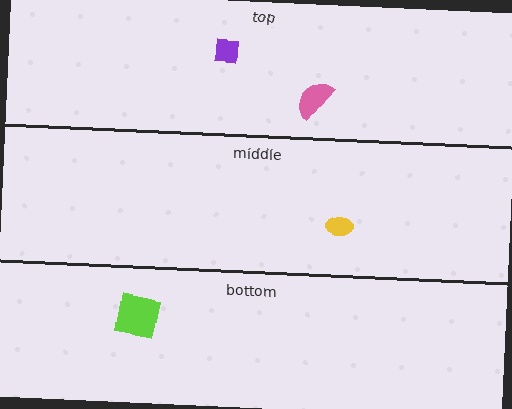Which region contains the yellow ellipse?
The middle region.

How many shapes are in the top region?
2.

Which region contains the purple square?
The top region.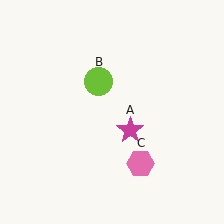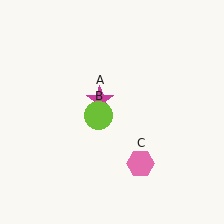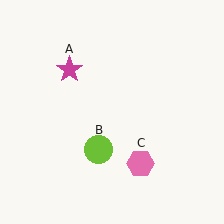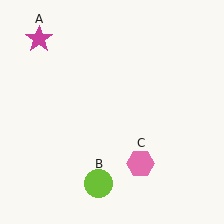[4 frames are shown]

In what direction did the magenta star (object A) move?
The magenta star (object A) moved up and to the left.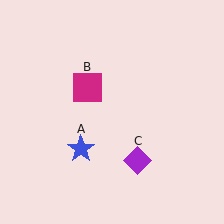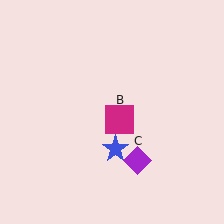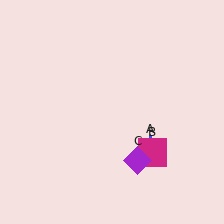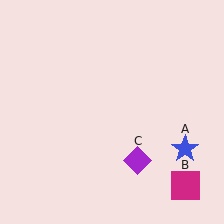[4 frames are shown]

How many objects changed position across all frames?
2 objects changed position: blue star (object A), magenta square (object B).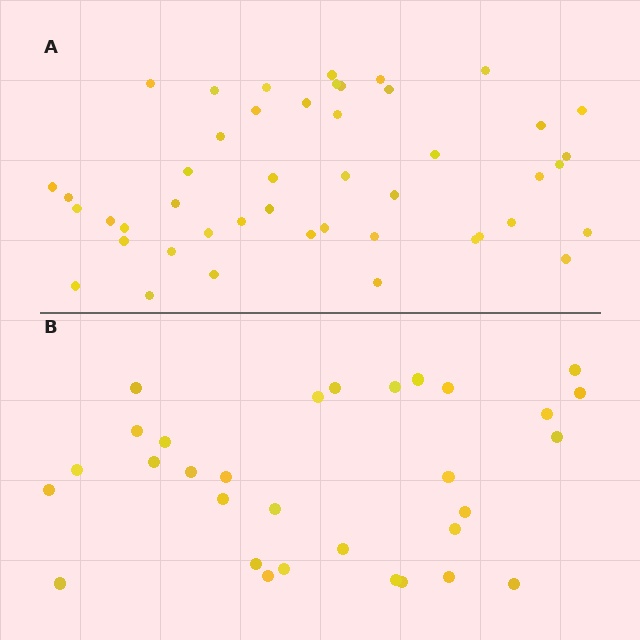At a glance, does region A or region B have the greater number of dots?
Region A (the top region) has more dots.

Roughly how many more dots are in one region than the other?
Region A has approximately 15 more dots than region B.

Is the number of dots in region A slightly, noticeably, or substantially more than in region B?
Region A has substantially more. The ratio is roughly 1.5 to 1.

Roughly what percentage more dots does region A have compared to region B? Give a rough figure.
About 50% more.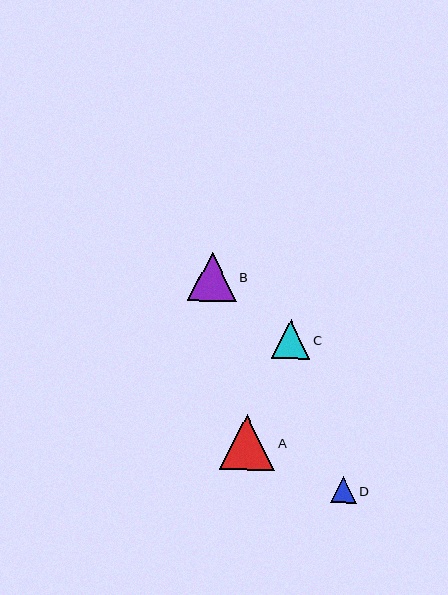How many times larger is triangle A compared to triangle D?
Triangle A is approximately 2.2 times the size of triangle D.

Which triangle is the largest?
Triangle A is the largest with a size of approximately 56 pixels.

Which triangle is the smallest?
Triangle D is the smallest with a size of approximately 26 pixels.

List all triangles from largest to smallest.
From largest to smallest: A, B, C, D.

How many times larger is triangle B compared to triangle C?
Triangle B is approximately 1.3 times the size of triangle C.